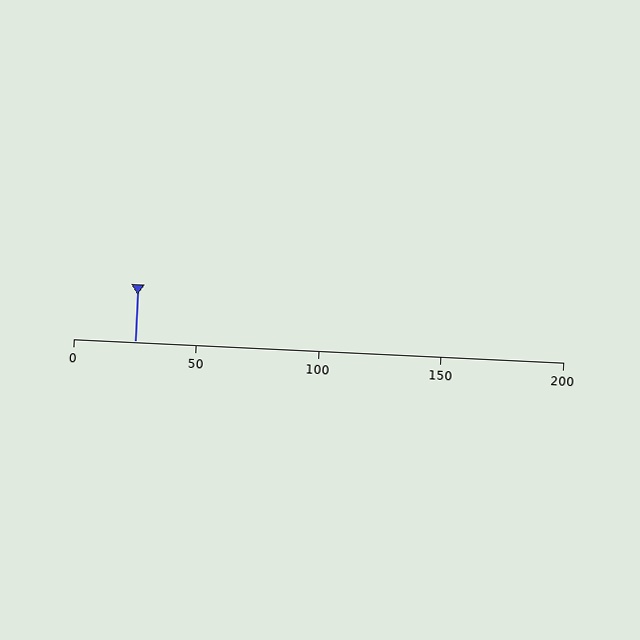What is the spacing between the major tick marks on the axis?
The major ticks are spaced 50 apart.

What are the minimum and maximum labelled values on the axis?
The axis runs from 0 to 200.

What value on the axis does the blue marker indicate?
The marker indicates approximately 25.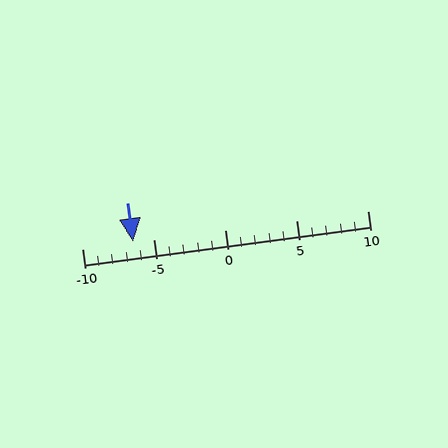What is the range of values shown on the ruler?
The ruler shows values from -10 to 10.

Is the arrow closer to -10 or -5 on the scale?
The arrow is closer to -5.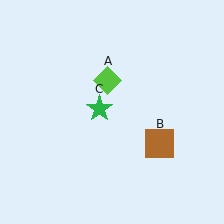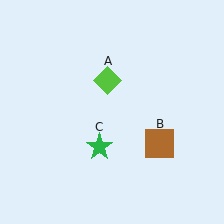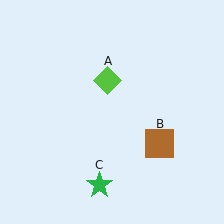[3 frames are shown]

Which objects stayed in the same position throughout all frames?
Lime diamond (object A) and brown square (object B) remained stationary.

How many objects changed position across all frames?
1 object changed position: green star (object C).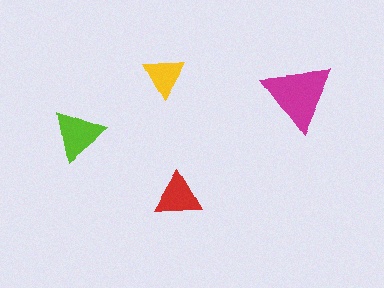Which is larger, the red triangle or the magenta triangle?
The magenta one.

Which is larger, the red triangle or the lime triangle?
The lime one.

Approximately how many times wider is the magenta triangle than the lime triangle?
About 1.5 times wider.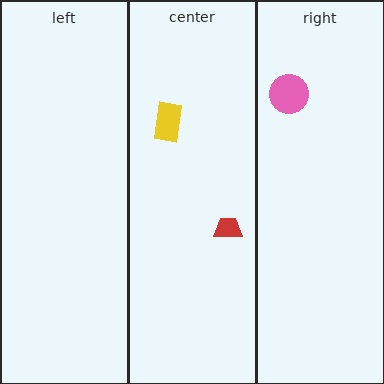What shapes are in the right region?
The pink circle.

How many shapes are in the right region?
1.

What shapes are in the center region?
The red trapezoid, the yellow rectangle.